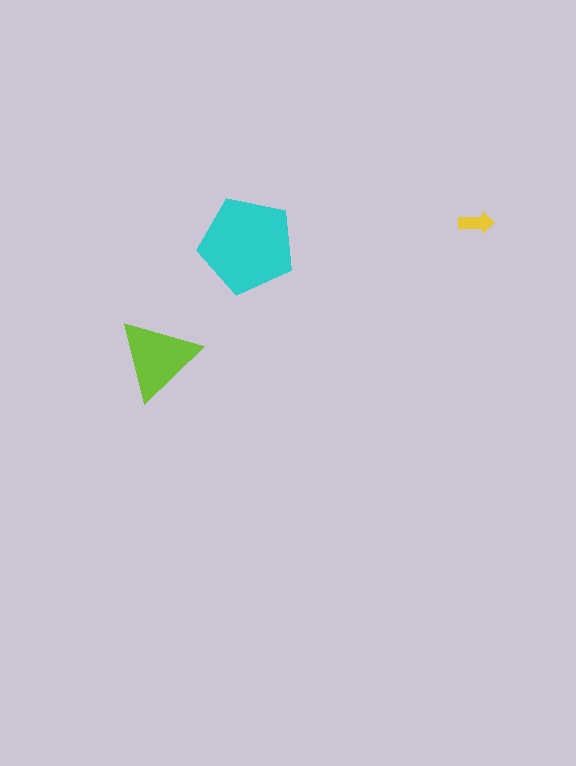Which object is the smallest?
The yellow arrow.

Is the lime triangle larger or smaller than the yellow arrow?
Larger.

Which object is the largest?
The cyan pentagon.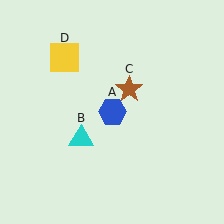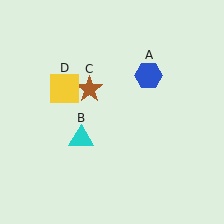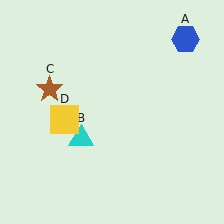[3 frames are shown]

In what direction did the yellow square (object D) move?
The yellow square (object D) moved down.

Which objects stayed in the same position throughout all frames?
Cyan triangle (object B) remained stationary.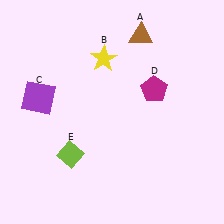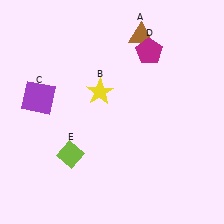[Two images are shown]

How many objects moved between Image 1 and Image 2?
2 objects moved between the two images.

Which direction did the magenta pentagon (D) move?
The magenta pentagon (D) moved up.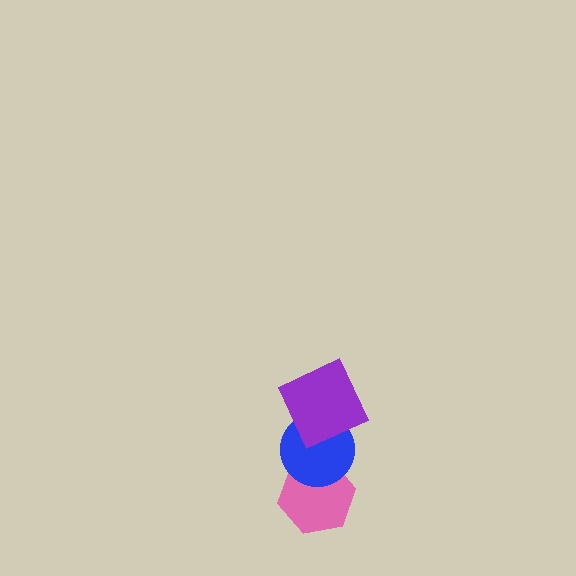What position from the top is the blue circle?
The blue circle is 2nd from the top.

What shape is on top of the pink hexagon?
The blue circle is on top of the pink hexagon.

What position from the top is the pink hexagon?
The pink hexagon is 3rd from the top.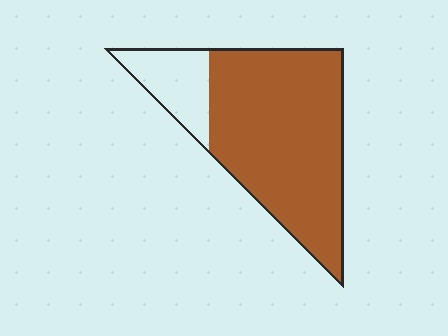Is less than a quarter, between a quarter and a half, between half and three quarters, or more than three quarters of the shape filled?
More than three quarters.